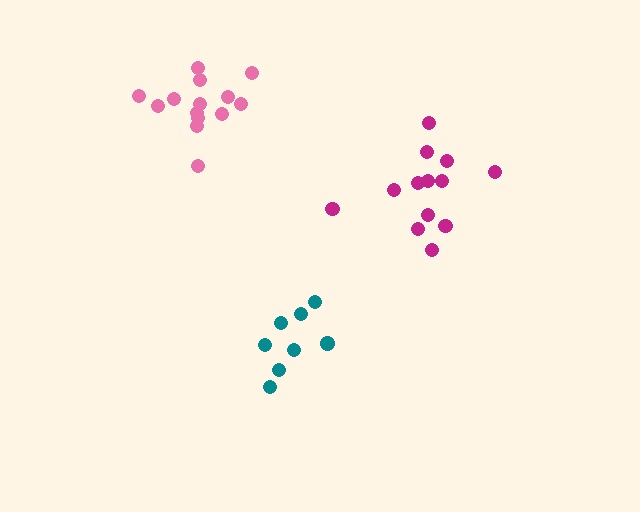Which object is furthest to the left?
The pink cluster is leftmost.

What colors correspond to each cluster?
The clusters are colored: teal, pink, magenta.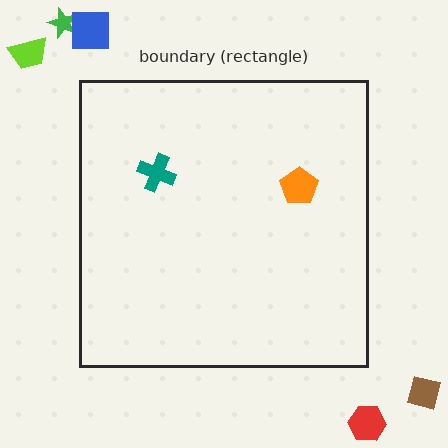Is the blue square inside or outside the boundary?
Outside.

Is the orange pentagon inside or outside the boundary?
Inside.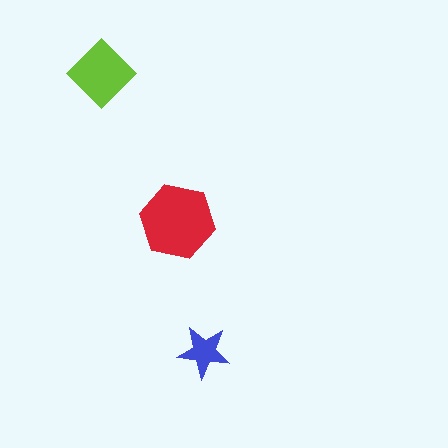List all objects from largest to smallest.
The red hexagon, the lime diamond, the blue star.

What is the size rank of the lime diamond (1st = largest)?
2nd.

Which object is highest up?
The lime diamond is topmost.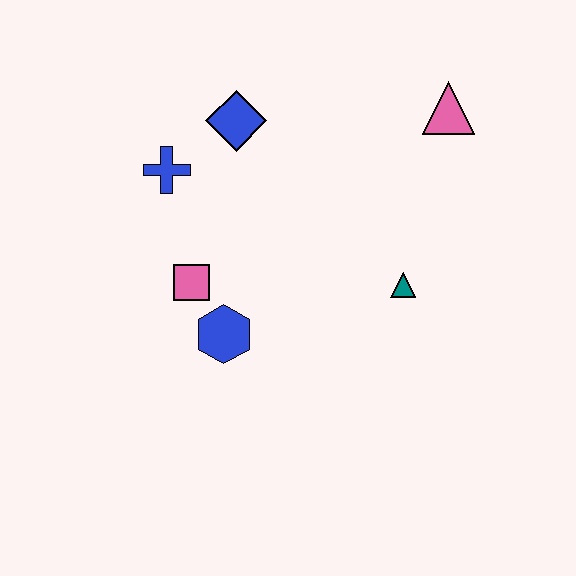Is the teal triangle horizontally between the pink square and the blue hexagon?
No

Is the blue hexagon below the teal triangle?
Yes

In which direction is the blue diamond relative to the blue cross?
The blue diamond is to the right of the blue cross.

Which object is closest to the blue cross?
The blue diamond is closest to the blue cross.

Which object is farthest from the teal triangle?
The blue cross is farthest from the teal triangle.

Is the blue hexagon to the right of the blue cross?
Yes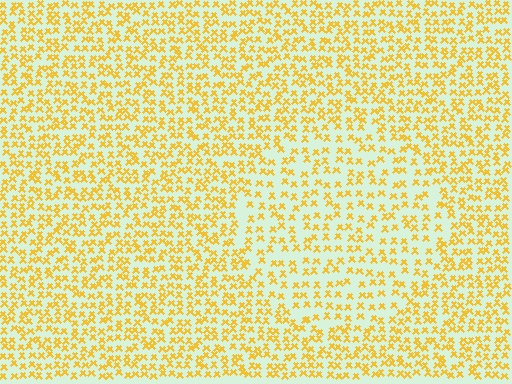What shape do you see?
I see a circle.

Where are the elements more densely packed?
The elements are more densely packed outside the circle boundary.